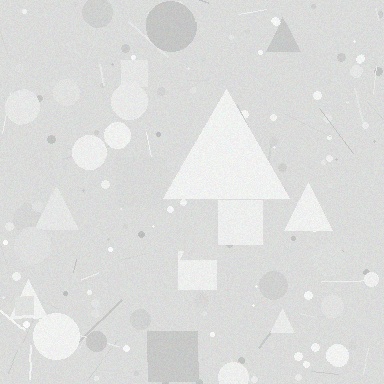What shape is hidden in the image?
A triangle is hidden in the image.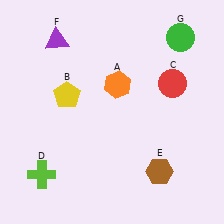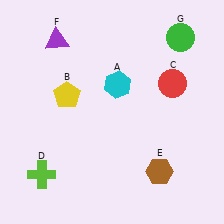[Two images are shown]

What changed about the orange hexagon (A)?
In Image 1, A is orange. In Image 2, it changed to cyan.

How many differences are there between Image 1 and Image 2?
There is 1 difference between the two images.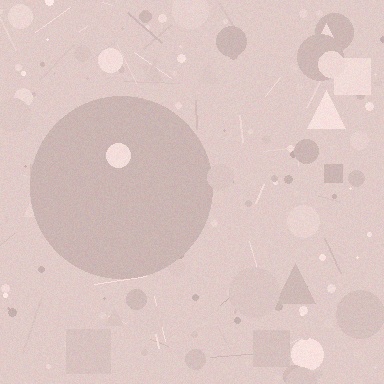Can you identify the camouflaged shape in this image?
The camouflaged shape is a circle.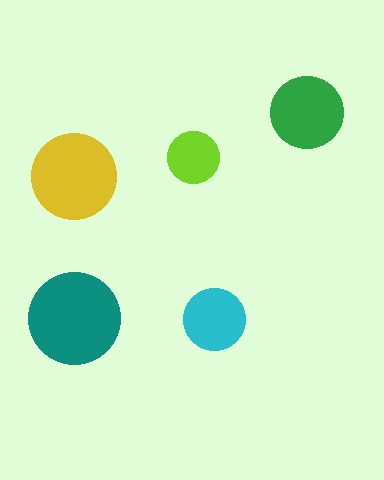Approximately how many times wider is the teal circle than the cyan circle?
About 1.5 times wider.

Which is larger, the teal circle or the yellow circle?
The teal one.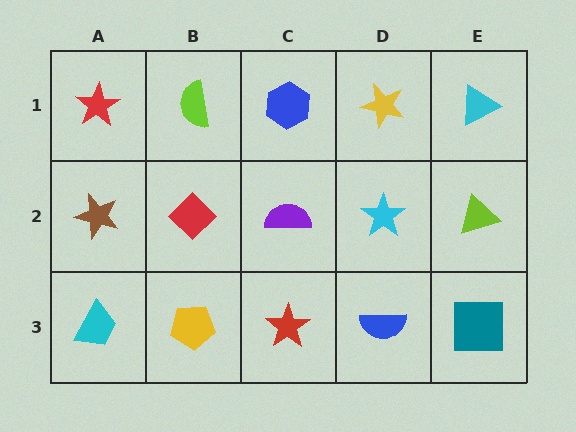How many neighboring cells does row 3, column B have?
3.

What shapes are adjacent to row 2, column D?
A yellow star (row 1, column D), a blue semicircle (row 3, column D), a purple semicircle (row 2, column C), a lime triangle (row 2, column E).